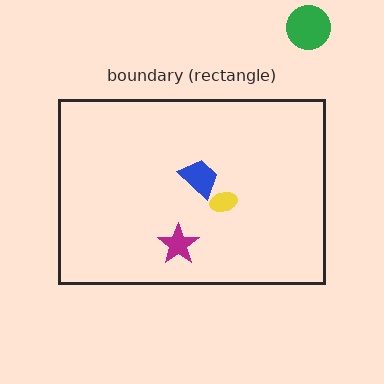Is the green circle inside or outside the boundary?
Outside.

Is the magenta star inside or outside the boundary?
Inside.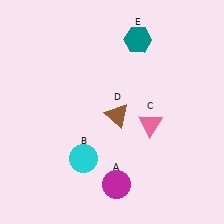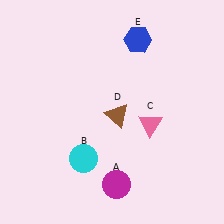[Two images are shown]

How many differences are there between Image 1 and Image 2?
There is 1 difference between the two images.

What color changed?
The hexagon (E) changed from teal in Image 1 to blue in Image 2.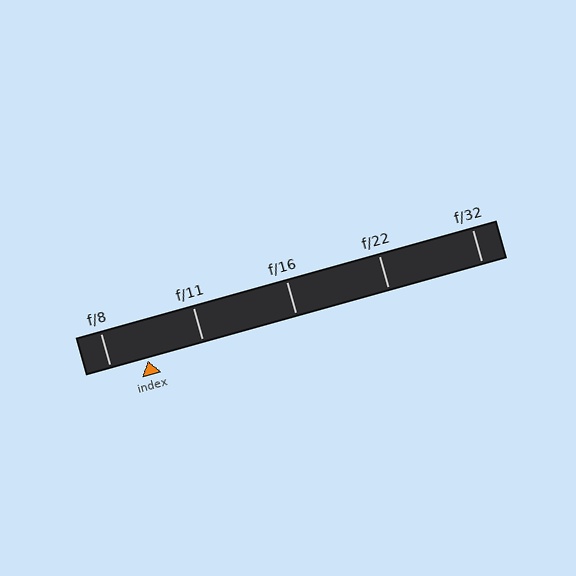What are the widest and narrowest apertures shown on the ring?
The widest aperture shown is f/8 and the narrowest is f/32.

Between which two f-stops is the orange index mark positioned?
The index mark is between f/8 and f/11.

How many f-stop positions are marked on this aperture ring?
There are 5 f-stop positions marked.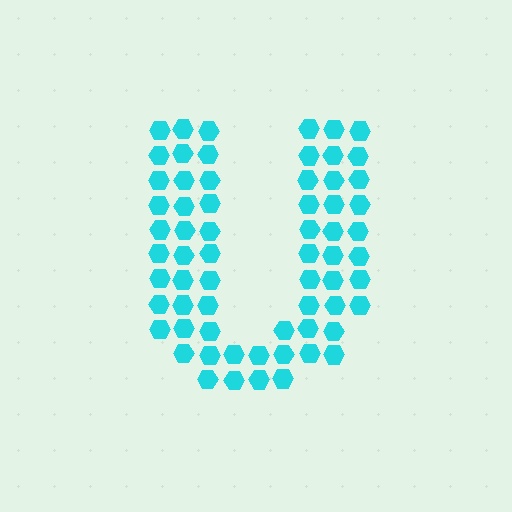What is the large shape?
The large shape is the letter U.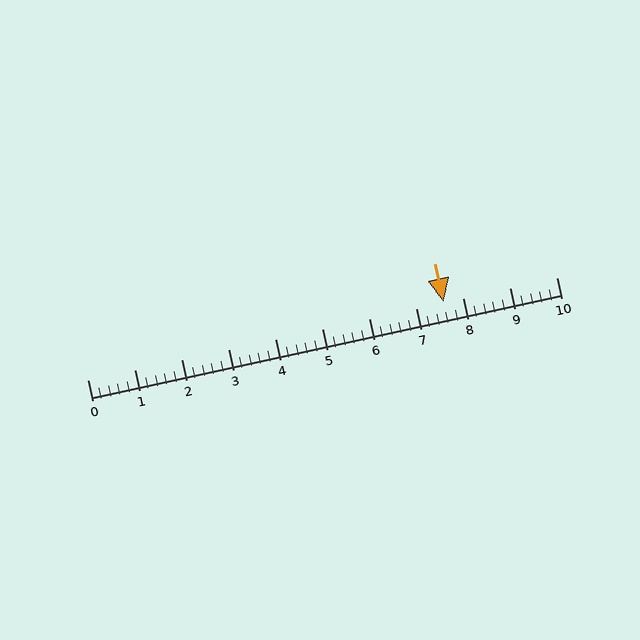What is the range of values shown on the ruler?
The ruler shows values from 0 to 10.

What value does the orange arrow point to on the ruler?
The orange arrow points to approximately 7.6.